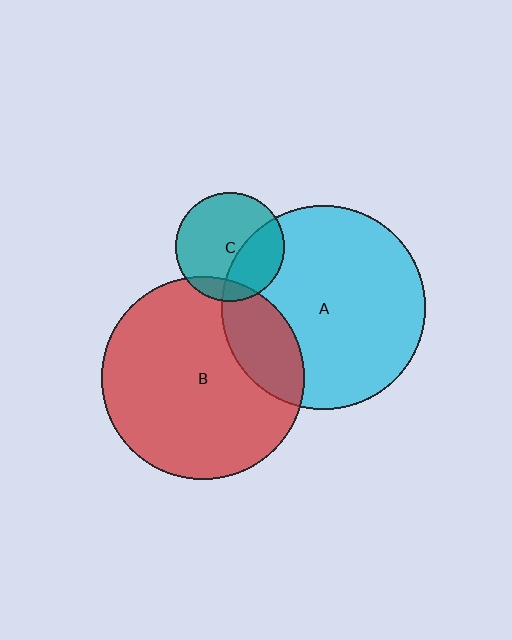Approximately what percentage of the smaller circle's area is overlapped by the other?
Approximately 20%.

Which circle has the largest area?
Circle A (cyan).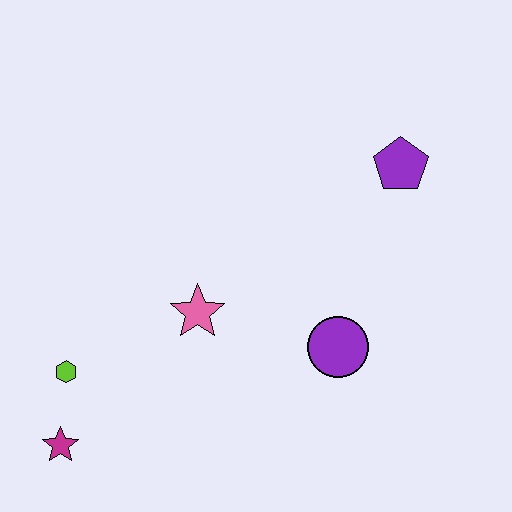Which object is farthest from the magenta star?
The purple pentagon is farthest from the magenta star.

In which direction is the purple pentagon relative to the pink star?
The purple pentagon is to the right of the pink star.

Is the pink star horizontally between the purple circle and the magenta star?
Yes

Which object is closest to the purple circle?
The pink star is closest to the purple circle.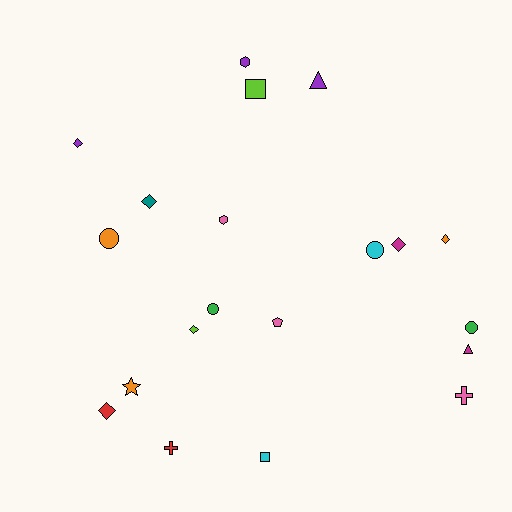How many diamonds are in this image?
There are 6 diamonds.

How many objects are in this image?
There are 20 objects.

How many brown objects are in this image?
There are no brown objects.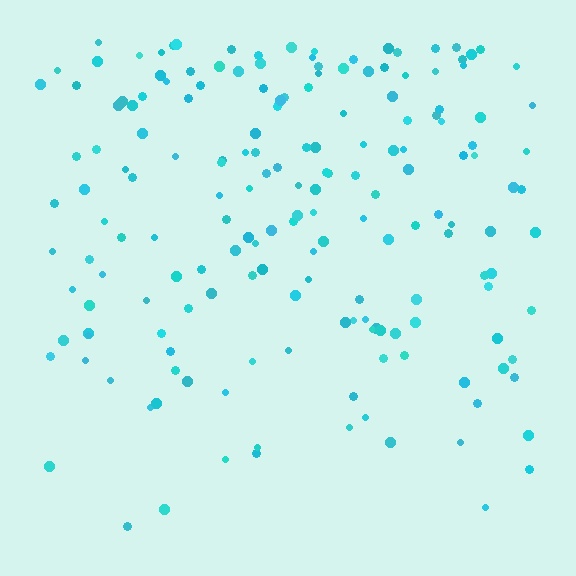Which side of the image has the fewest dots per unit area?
The bottom.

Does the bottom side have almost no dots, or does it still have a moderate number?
Still a moderate number, just noticeably fewer than the top.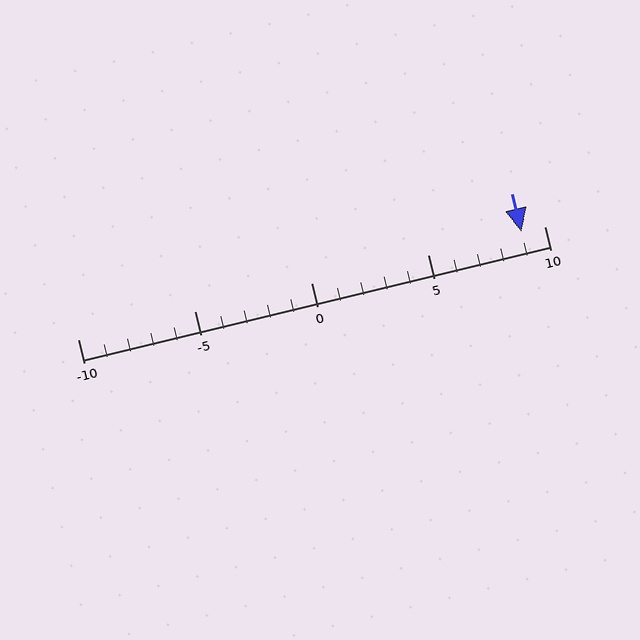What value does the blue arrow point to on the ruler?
The blue arrow points to approximately 9.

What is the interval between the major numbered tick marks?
The major tick marks are spaced 5 units apart.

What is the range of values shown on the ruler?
The ruler shows values from -10 to 10.